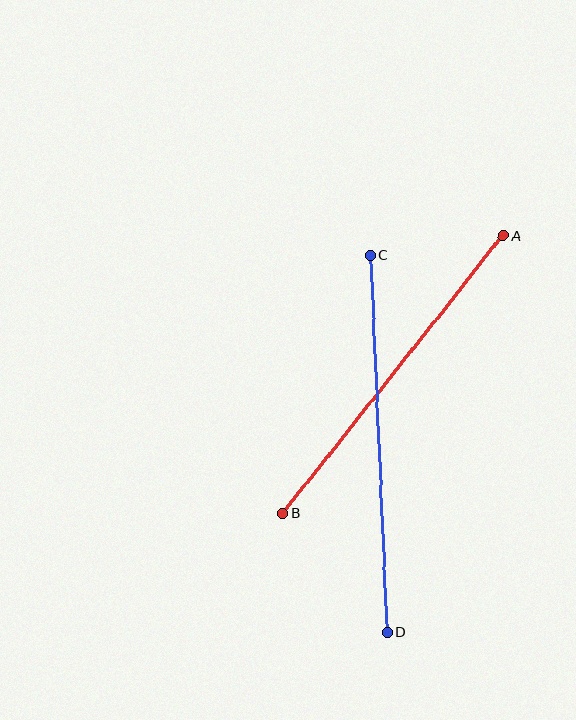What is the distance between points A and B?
The distance is approximately 355 pixels.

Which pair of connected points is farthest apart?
Points C and D are farthest apart.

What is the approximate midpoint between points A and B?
The midpoint is at approximately (393, 374) pixels.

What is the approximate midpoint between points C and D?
The midpoint is at approximately (379, 444) pixels.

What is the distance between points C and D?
The distance is approximately 378 pixels.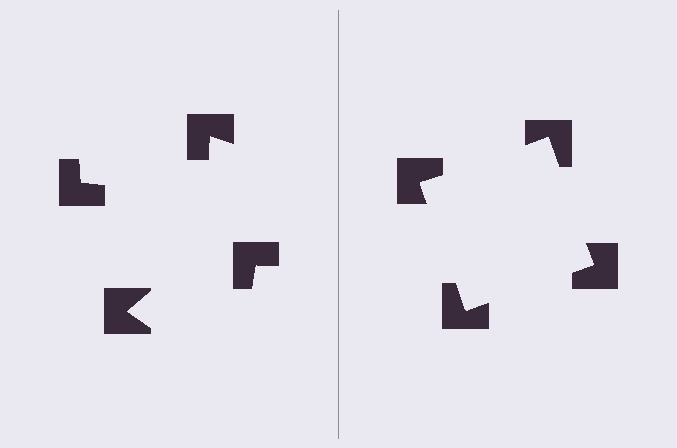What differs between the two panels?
The notched squares are positioned identically on both sides; only the wedge orientations differ. On the right they align to a square; on the left they are misaligned.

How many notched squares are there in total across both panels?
8 — 4 on each side.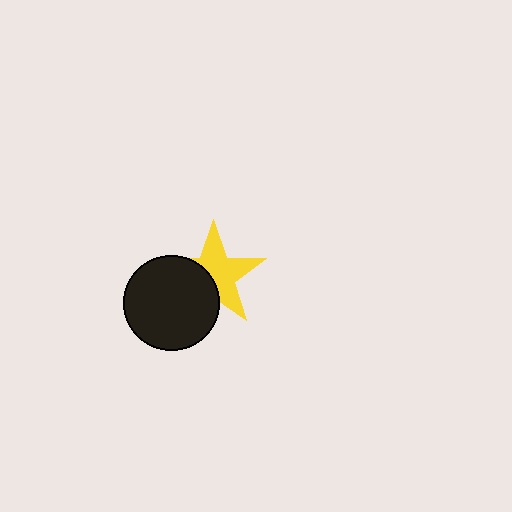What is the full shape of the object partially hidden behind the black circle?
The partially hidden object is a yellow star.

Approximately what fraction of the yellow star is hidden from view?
Roughly 40% of the yellow star is hidden behind the black circle.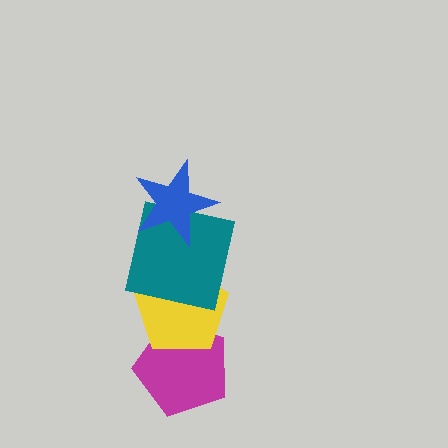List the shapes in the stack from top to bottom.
From top to bottom: the blue star, the teal square, the yellow pentagon, the magenta pentagon.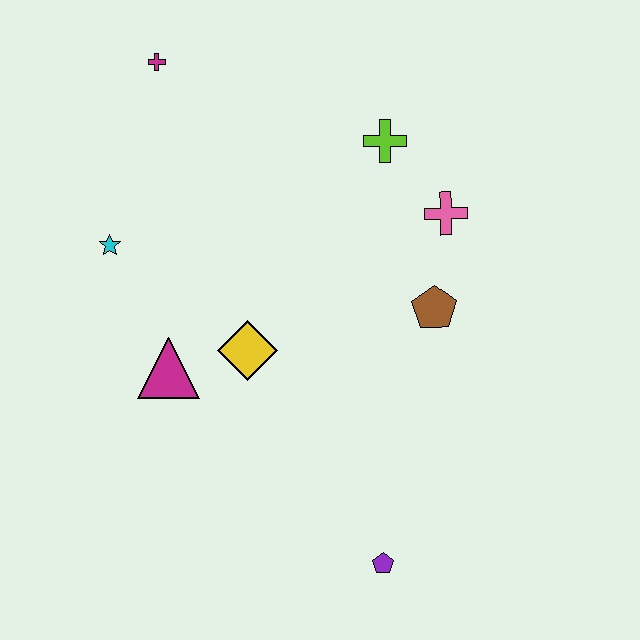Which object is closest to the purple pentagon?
The yellow diamond is closest to the purple pentagon.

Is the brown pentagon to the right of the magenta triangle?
Yes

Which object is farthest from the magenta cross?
The purple pentagon is farthest from the magenta cross.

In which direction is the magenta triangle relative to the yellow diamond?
The magenta triangle is to the left of the yellow diamond.